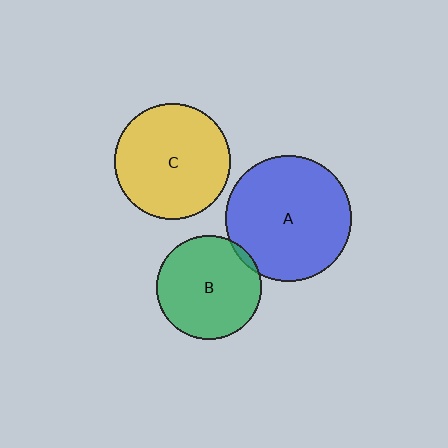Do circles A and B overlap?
Yes.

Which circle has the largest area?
Circle A (blue).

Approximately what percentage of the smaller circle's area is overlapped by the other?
Approximately 5%.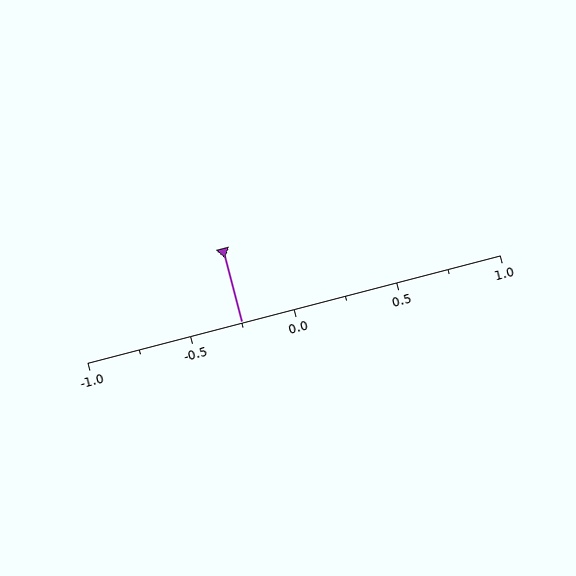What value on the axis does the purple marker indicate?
The marker indicates approximately -0.25.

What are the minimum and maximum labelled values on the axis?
The axis runs from -1.0 to 1.0.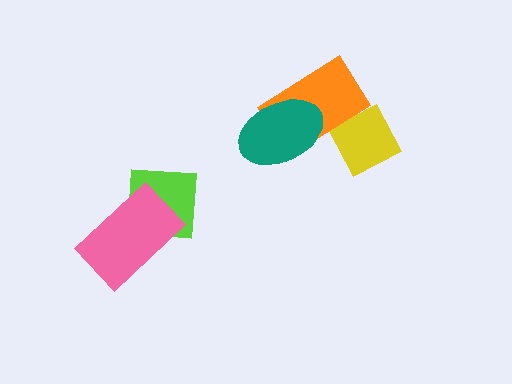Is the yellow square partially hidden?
Yes, it is partially covered by another shape.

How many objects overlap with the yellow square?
1 object overlaps with the yellow square.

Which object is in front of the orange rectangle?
The teal ellipse is in front of the orange rectangle.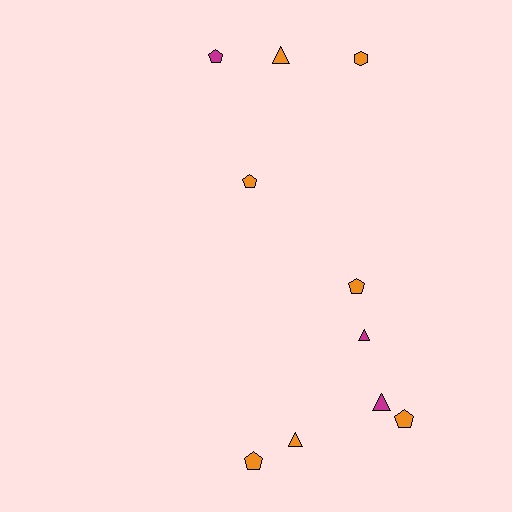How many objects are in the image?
There are 10 objects.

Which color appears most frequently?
Orange, with 7 objects.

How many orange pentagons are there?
There are 4 orange pentagons.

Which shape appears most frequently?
Pentagon, with 5 objects.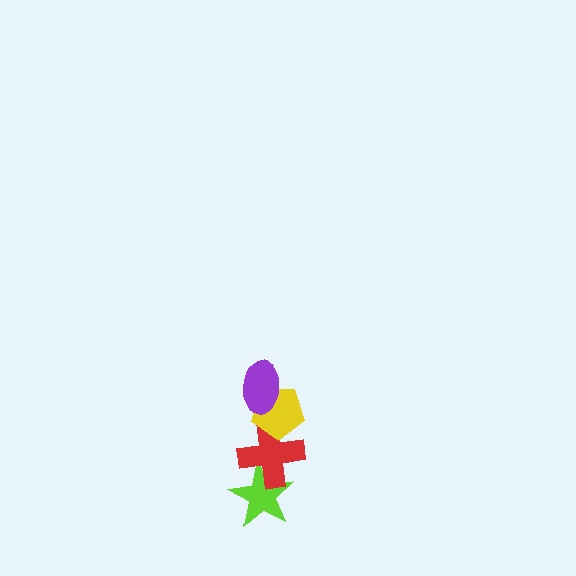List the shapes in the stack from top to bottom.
From top to bottom: the purple ellipse, the yellow pentagon, the red cross, the lime star.